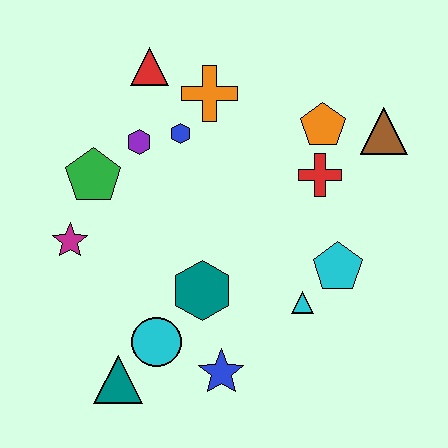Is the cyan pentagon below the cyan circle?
No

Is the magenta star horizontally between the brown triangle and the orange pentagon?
No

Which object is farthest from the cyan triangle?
The red triangle is farthest from the cyan triangle.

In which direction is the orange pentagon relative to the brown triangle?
The orange pentagon is to the left of the brown triangle.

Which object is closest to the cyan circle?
The teal triangle is closest to the cyan circle.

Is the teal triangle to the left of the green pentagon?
No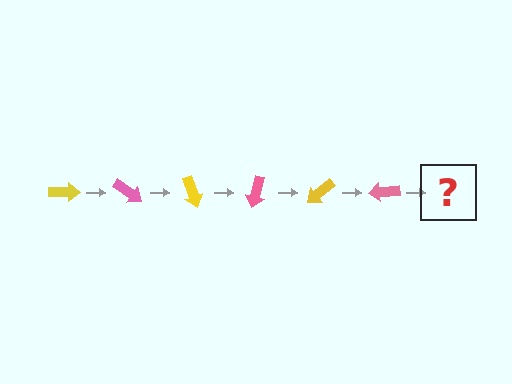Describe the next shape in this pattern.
It should be a yellow arrow, rotated 210 degrees from the start.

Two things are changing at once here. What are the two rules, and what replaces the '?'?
The two rules are that it rotates 35 degrees each step and the color cycles through yellow and pink. The '?' should be a yellow arrow, rotated 210 degrees from the start.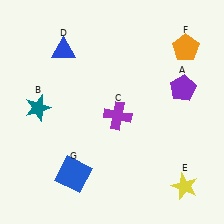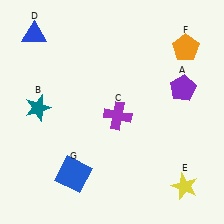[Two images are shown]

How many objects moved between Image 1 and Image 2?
1 object moved between the two images.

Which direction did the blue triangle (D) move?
The blue triangle (D) moved left.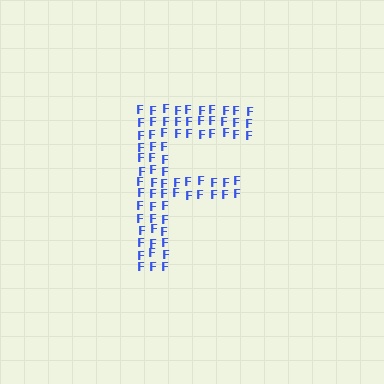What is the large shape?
The large shape is the letter F.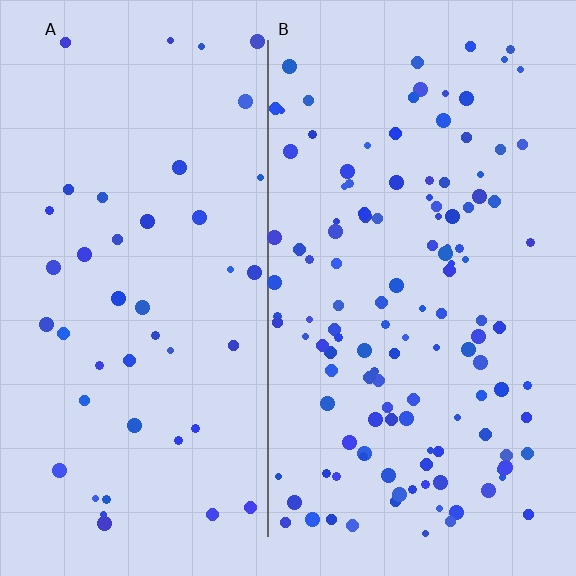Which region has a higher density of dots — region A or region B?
B (the right).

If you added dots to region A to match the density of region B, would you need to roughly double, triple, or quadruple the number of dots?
Approximately triple.